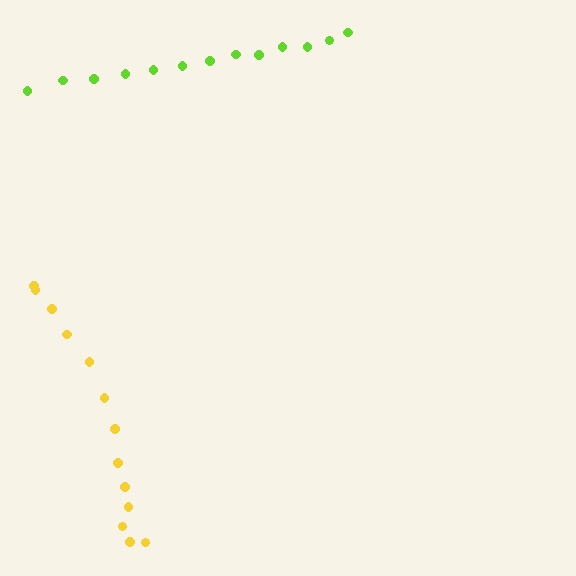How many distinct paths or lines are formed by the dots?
There are 2 distinct paths.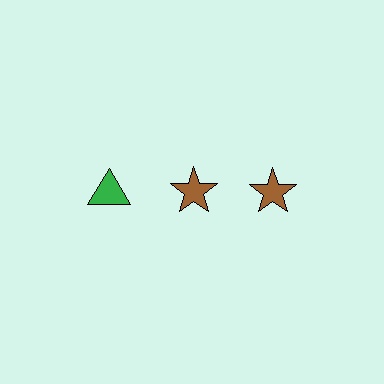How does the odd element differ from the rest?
It differs in both color (green instead of brown) and shape (triangle instead of star).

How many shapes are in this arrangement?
There are 3 shapes arranged in a grid pattern.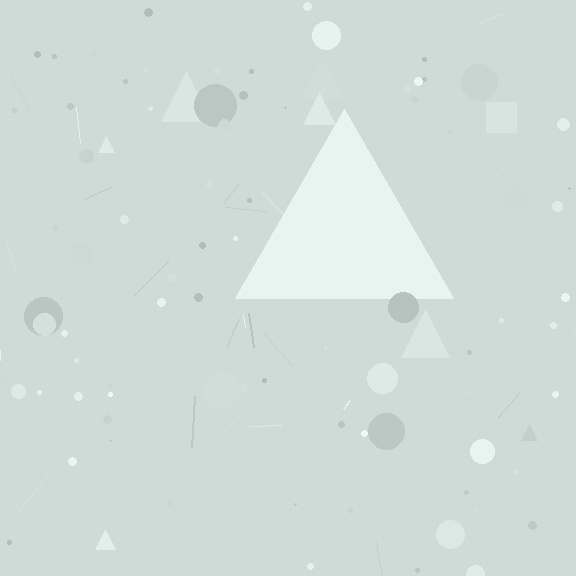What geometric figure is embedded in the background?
A triangle is embedded in the background.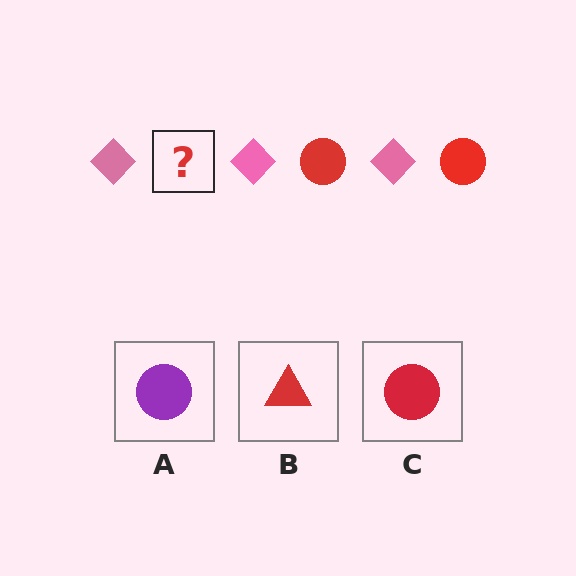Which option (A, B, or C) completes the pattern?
C.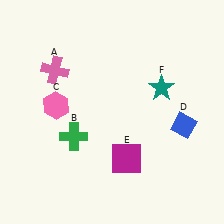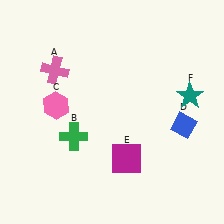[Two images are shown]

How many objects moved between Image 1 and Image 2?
1 object moved between the two images.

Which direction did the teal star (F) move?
The teal star (F) moved right.